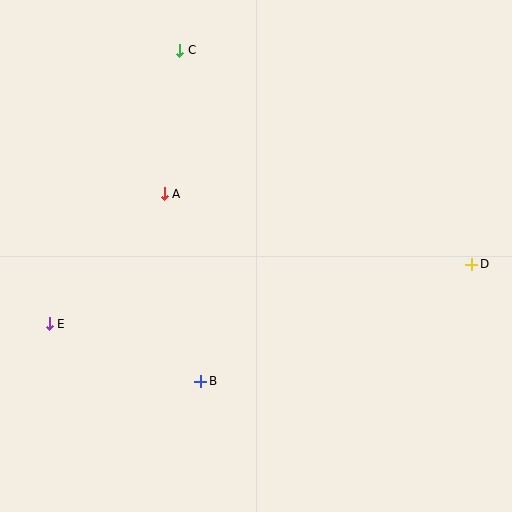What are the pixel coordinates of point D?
Point D is at (472, 264).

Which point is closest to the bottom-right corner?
Point D is closest to the bottom-right corner.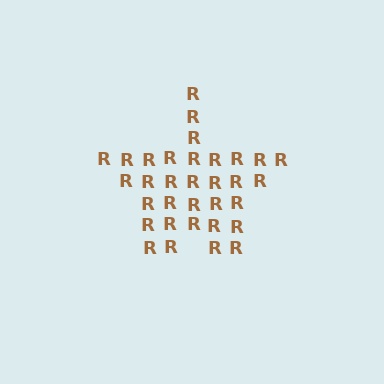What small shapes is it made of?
It is made of small letter R's.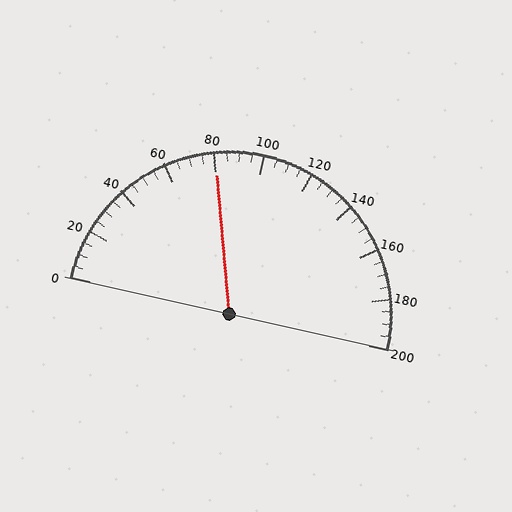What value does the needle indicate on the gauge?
The needle indicates approximately 80.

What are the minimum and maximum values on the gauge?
The gauge ranges from 0 to 200.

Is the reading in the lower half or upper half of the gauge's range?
The reading is in the lower half of the range (0 to 200).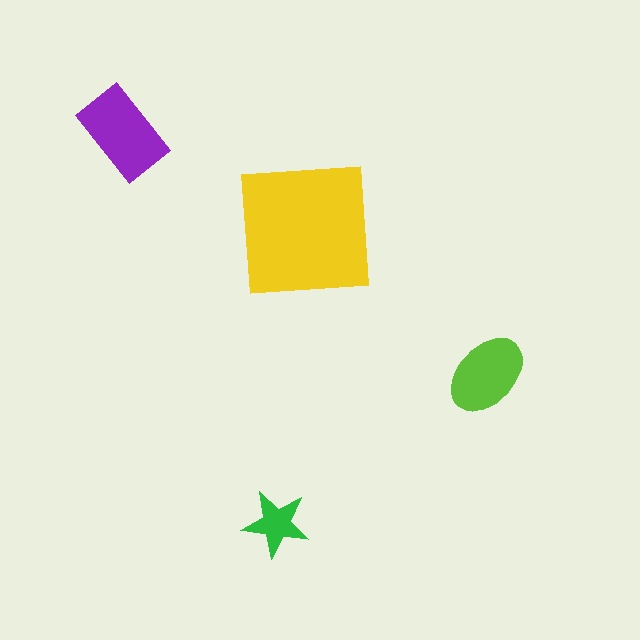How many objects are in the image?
There are 4 objects in the image.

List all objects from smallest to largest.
The green star, the lime ellipse, the purple rectangle, the yellow square.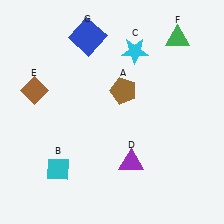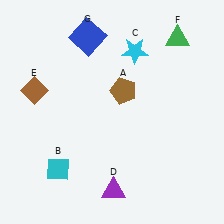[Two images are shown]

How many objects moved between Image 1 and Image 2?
1 object moved between the two images.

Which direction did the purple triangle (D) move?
The purple triangle (D) moved down.